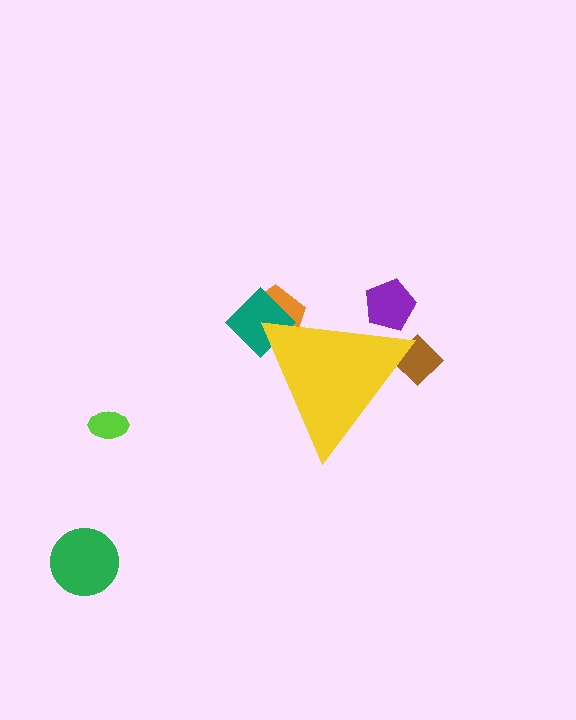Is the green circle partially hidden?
No, the green circle is fully visible.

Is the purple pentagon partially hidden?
Yes, the purple pentagon is partially hidden behind the yellow triangle.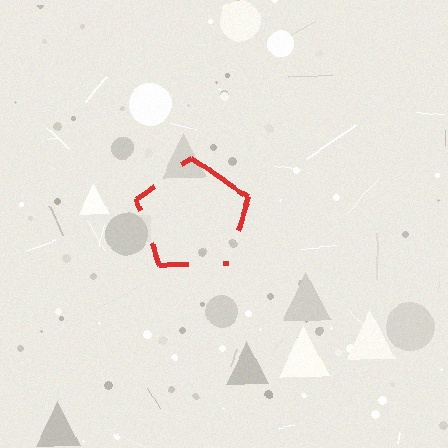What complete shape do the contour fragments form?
The contour fragments form a pentagon.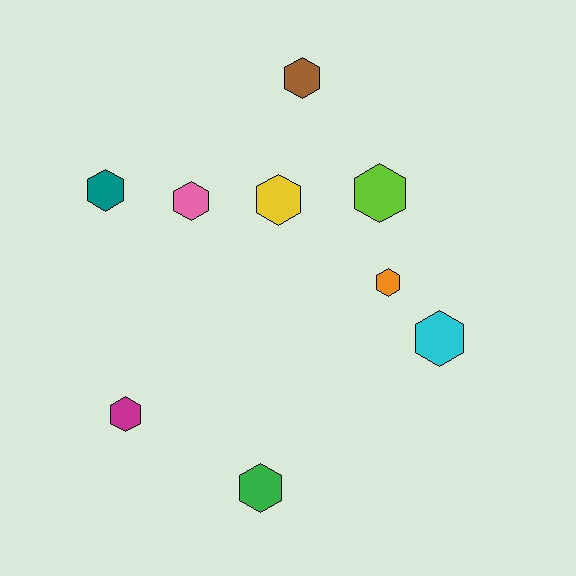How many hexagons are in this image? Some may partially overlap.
There are 9 hexagons.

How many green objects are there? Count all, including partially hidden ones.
There is 1 green object.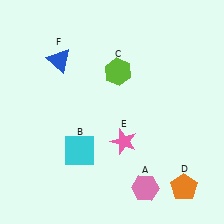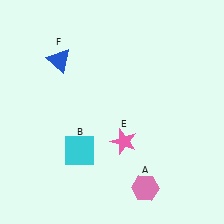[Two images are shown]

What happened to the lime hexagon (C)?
The lime hexagon (C) was removed in Image 2. It was in the top-right area of Image 1.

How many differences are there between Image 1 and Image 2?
There are 2 differences between the two images.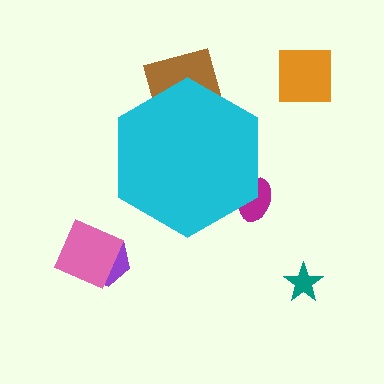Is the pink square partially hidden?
No, the pink square is fully visible.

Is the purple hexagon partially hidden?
No, the purple hexagon is fully visible.